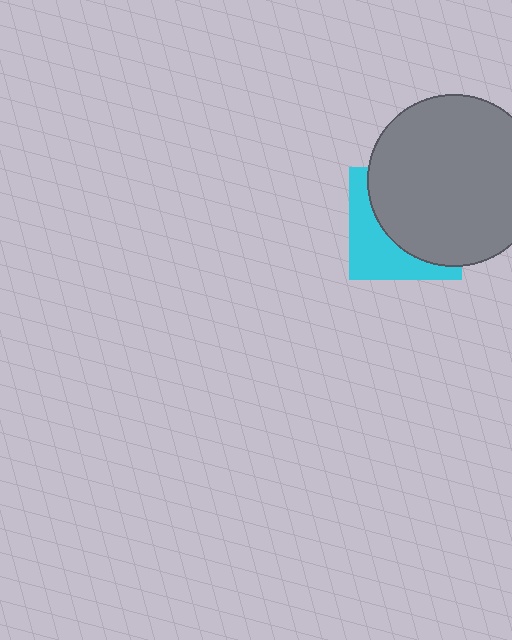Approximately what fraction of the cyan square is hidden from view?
Roughly 62% of the cyan square is hidden behind the gray circle.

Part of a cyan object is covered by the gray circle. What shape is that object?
It is a square.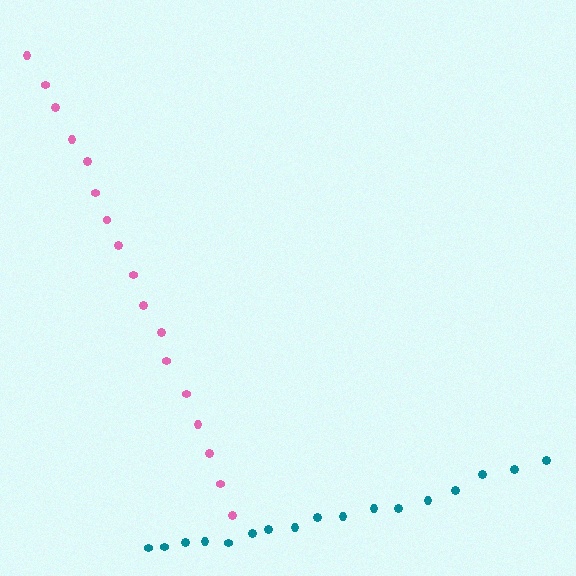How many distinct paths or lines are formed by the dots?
There are 2 distinct paths.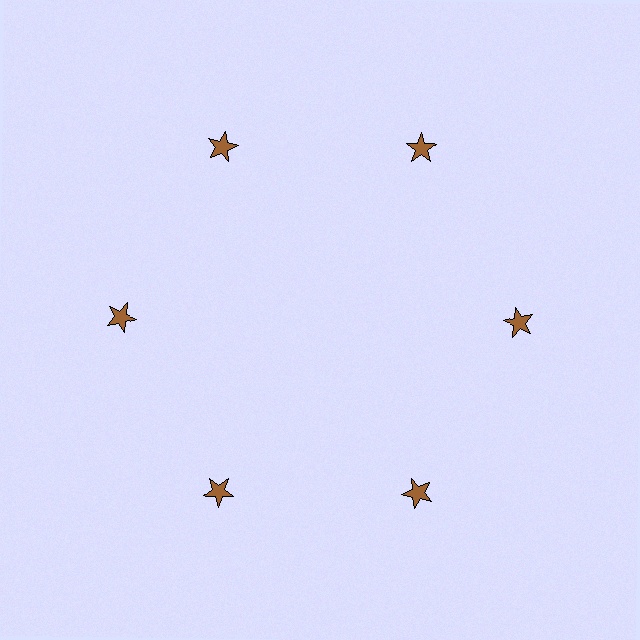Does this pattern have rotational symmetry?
Yes, this pattern has 6-fold rotational symmetry. It looks the same after rotating 60 degrees around the center.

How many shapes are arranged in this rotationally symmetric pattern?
There are 6 shapes, arranged in 6 groups of 1.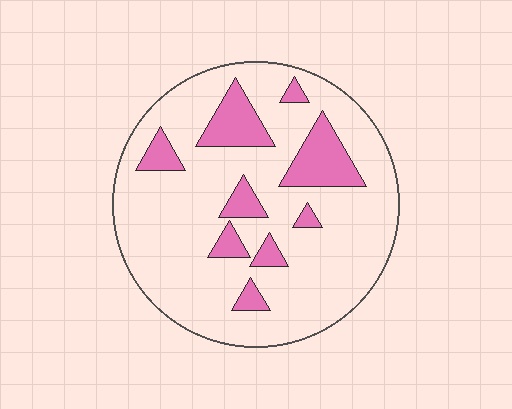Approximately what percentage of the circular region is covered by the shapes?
Approximately 20%.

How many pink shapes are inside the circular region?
9.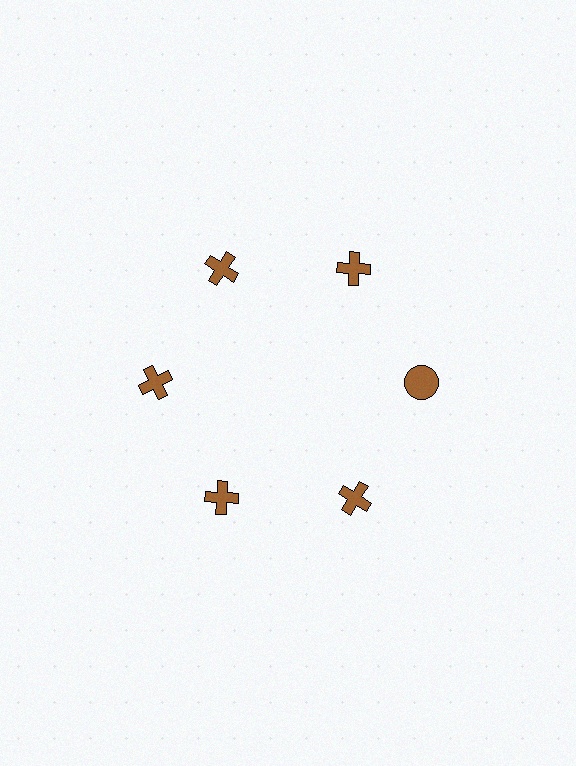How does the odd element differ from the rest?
It has a different shape: circle instead of cross.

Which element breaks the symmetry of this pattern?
The brown circle at roughly the 3 o'clock position breaks the symmetry. All other shapes are brown crosses.